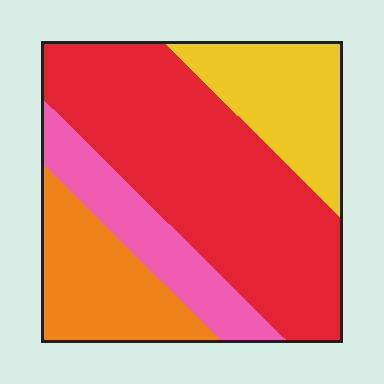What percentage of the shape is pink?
Pink takes up about one sixth (1/6) of the shape.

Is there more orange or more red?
Red.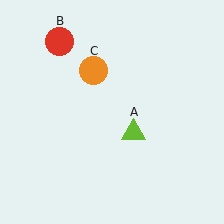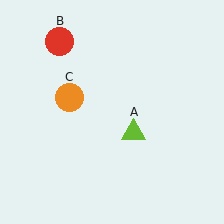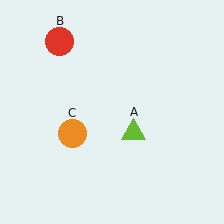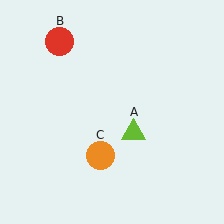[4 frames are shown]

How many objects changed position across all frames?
1 object changed position: orange circle (object C).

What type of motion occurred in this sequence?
The orange circle (object C) rotated counterclockwise around the center of the scene.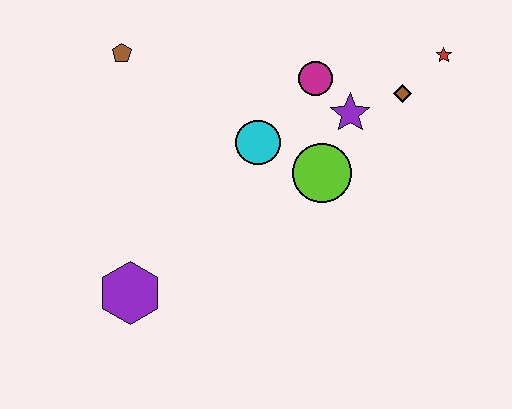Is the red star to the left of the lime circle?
No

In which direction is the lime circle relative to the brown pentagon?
The lime circle is to the right of the brown pentagon.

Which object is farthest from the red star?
The purple hexagon is farthest from the red star.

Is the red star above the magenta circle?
Yes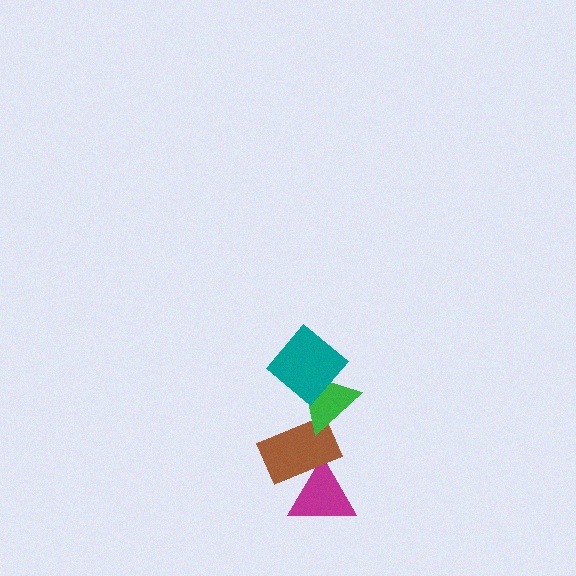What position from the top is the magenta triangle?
The magenta triangle is 4th from the top.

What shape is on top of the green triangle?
The teal diamond is on top of the green triangle.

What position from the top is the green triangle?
The green triangle is 2nd from the top.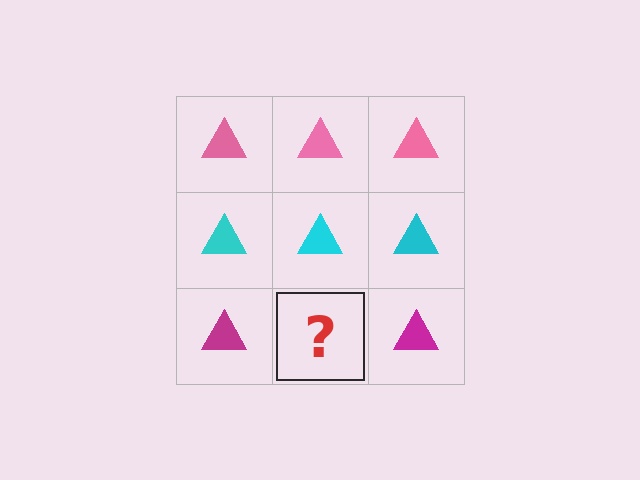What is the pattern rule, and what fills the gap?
The rule is that each row has a consistent color. The gap should be filled with a magenta triangle.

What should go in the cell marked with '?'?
The missing cell should contain a magenta triangle.